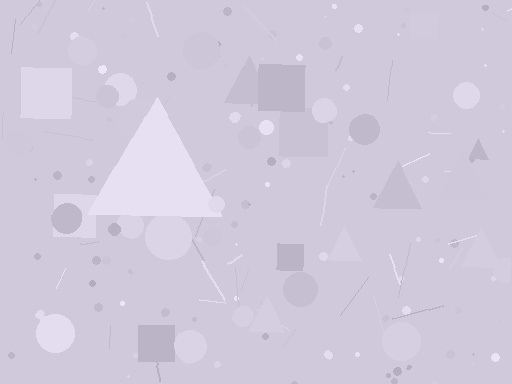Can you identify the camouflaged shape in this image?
The camouflaged shape is a triangle.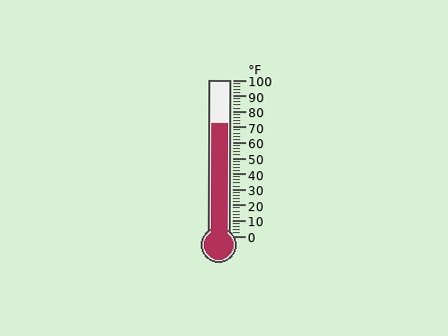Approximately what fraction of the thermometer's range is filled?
The thermometer is filled to approximately 70% of its range.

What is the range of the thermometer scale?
The thermometer scale ranges from 0°F to 100°F.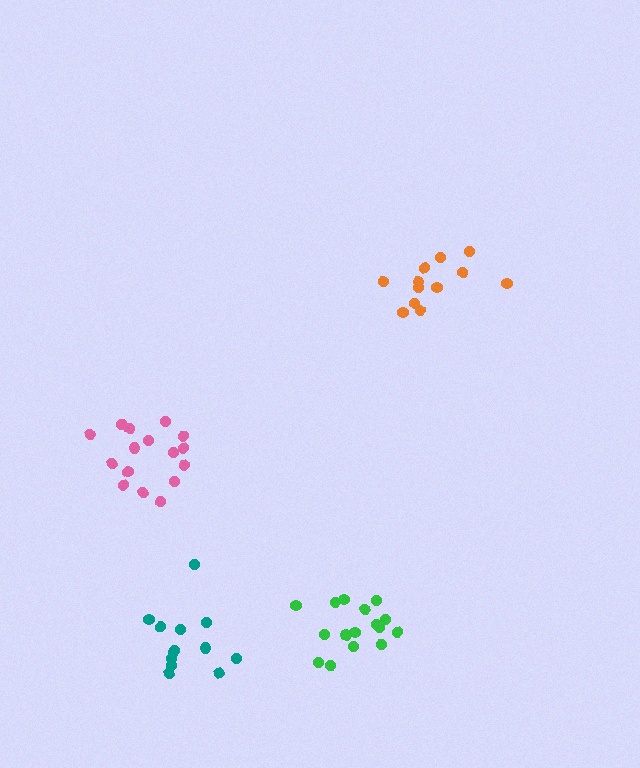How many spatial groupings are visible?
There are 4 spatial groupings.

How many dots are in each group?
Group 1: 13 dots, Group 2: 16 dots, Group 3: 12 dots, Group 4: 16 dots (57 total).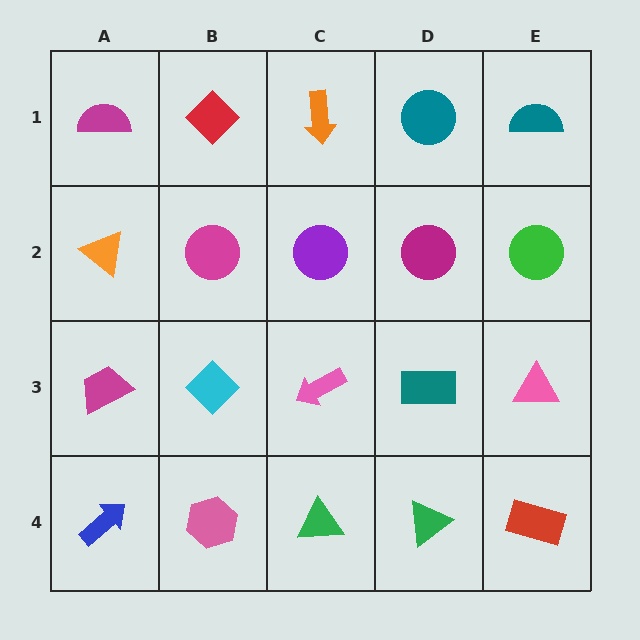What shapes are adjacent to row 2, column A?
A magenta semicircle (row 1, column A), a magenta trapezoid (row 3, column A), a magenta circle (row 2, column B).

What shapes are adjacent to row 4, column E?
A pink triangle (row 3, column E), a green triangle (row 4, column D).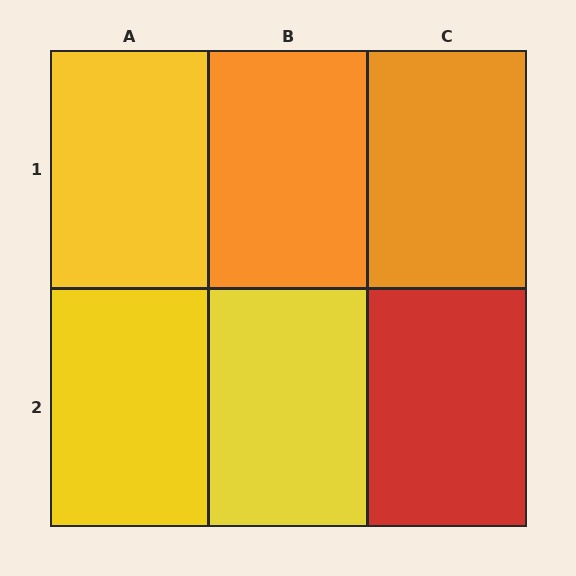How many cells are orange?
2 cells are orange.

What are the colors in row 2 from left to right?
Yellow, yellow, red.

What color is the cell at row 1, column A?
Yellow.